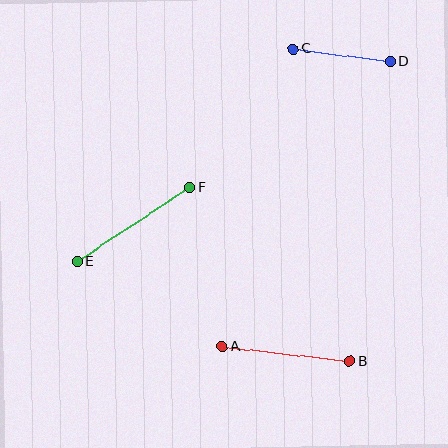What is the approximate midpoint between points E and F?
The midpoint is at approximately (133, 224) pixels.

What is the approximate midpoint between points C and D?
The midpoint is at approximately (342, 55) pixels.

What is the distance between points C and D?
The distance is approximately 97 pixels.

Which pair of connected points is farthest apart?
Points E and F are farthest apart.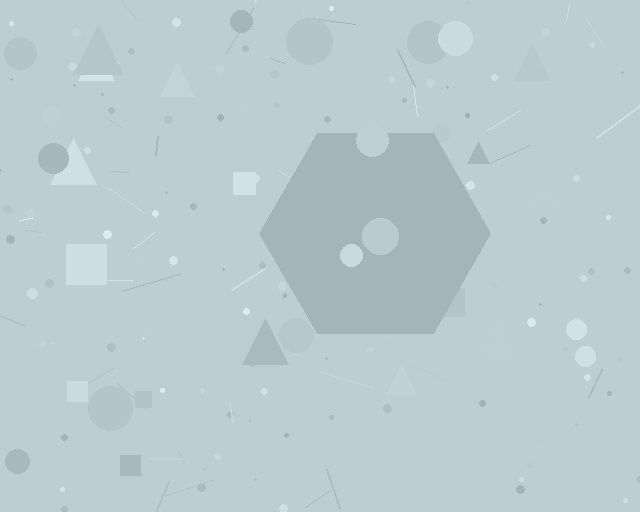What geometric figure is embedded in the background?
A hexagon is embedded in the background.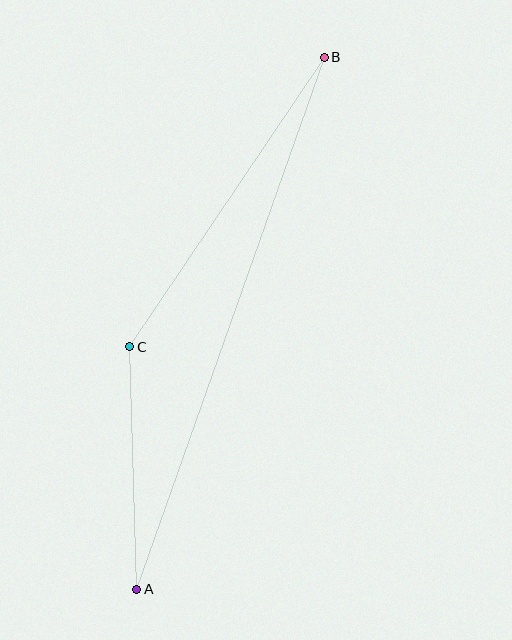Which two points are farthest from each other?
Points A and B are farthest from each other.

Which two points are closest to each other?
Points A and C are closest to each other.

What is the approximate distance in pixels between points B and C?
The distance between B and C is approximately 349 pixels.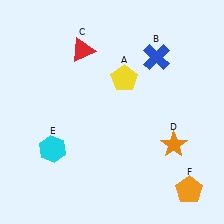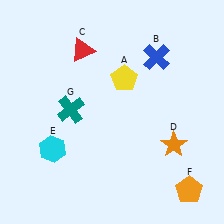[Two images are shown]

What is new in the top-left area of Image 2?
A teal cross (G) was added in the top-left area of Image 2.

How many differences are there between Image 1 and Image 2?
There is 1 difference between the two images.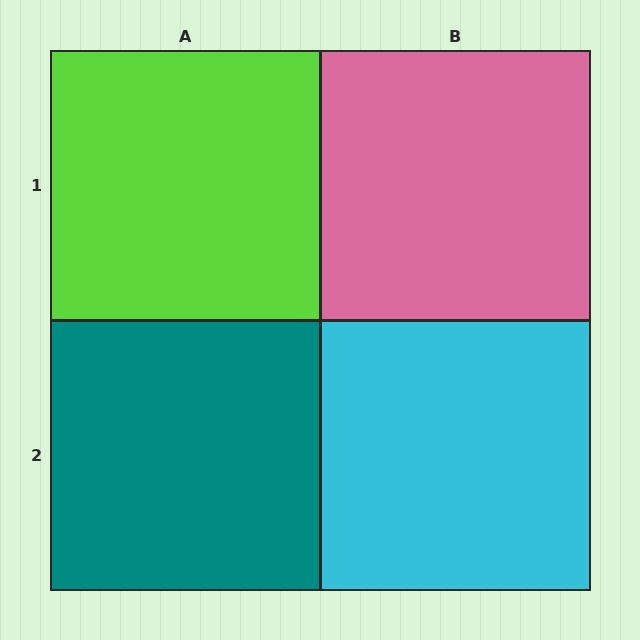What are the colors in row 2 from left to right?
Teal, cyan.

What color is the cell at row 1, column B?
Pink.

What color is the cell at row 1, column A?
Lime.